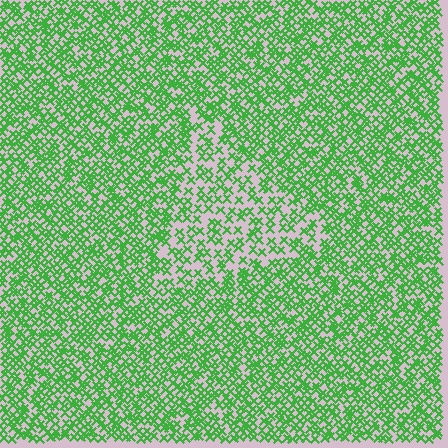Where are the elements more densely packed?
The elements are more densely packed outside the triangle boundary.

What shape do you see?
I see a triangle.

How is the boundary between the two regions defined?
The boundary is defined by a change in element density (approximately 1.8x ratio). All elements are the same color, size, and shape.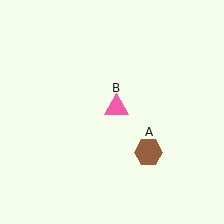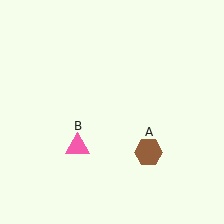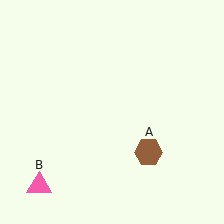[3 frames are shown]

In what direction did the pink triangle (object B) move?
The pink triangle (object B) moved down and to the left.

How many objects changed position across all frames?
1 object changed position: pink triangle (object B).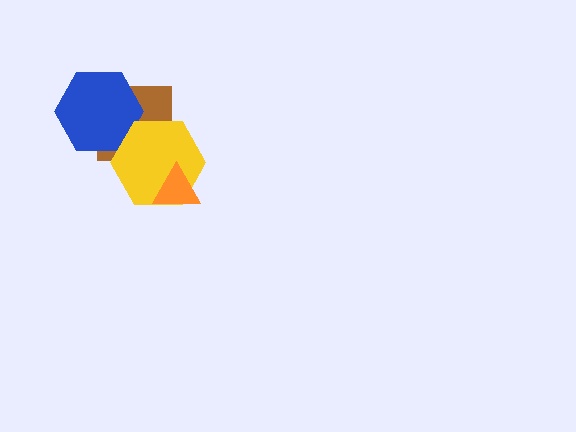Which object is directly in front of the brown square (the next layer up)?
The blue hexagon is directly in front of the brown square.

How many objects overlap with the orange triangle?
1 object overlaps with the orange triangle.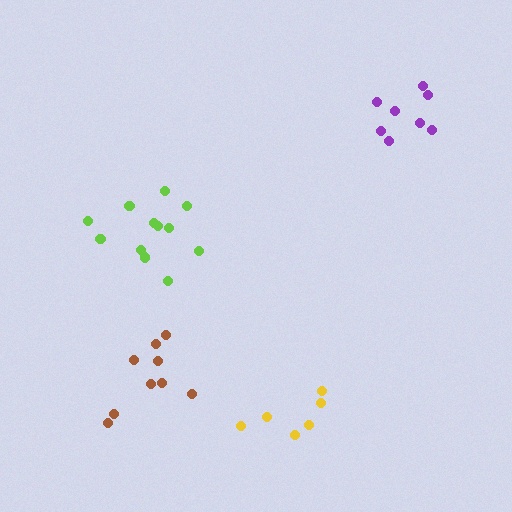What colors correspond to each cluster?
The clusters are colored: lime, brown, purple, yellow.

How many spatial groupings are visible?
There are 4 spatial groupings.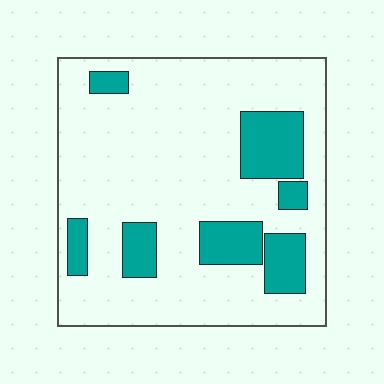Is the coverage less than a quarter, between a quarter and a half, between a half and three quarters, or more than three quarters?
Less than a quarter.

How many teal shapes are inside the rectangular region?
7.